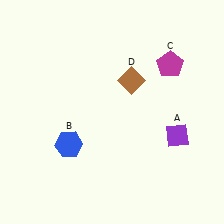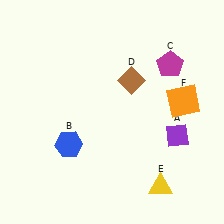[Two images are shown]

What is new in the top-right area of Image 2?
An orange square (F) was added in the top-right area of Image 2.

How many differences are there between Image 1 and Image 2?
There are 2 differences between the two images.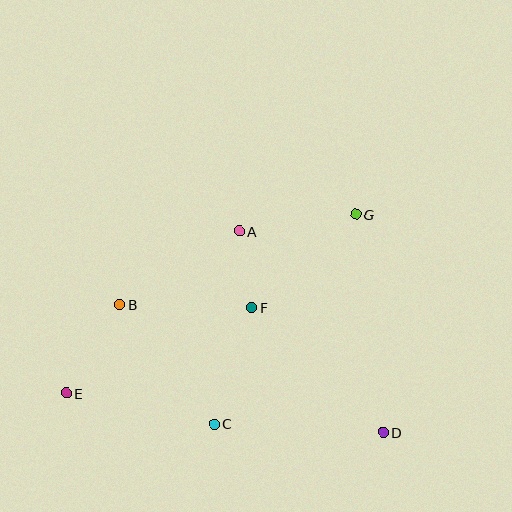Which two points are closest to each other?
Points A and F are closest to each other.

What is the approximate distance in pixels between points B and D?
The distance between B and D is approximately 293 pixels.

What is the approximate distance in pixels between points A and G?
The distance between A and G is approximately 118 pixels.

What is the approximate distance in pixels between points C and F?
The distance between C and F is approximately 122 pixels.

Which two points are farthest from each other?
Points E and G are farthest from each other.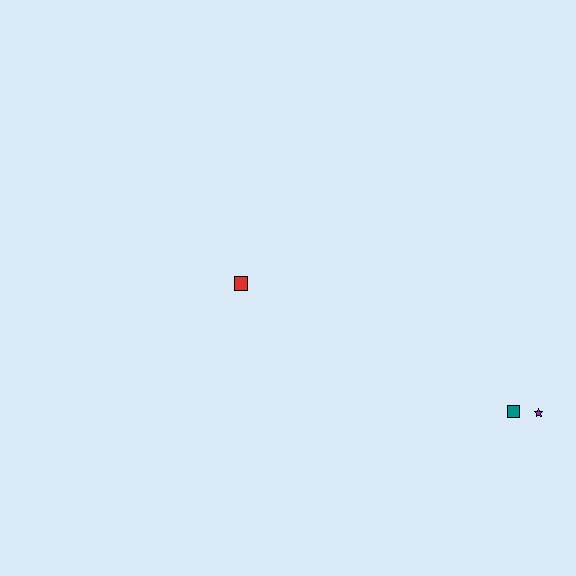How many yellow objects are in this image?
There are no yellow objects.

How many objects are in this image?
There are 3 objects.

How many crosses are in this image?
There are no crosses.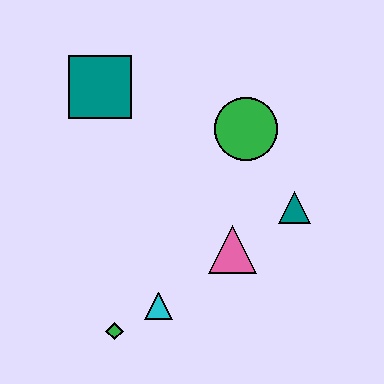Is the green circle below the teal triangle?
No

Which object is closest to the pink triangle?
The teal triangle is closest to the pink triangle.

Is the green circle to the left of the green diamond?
No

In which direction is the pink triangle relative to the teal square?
The pink triangle is below the teal square.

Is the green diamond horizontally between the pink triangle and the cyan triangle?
No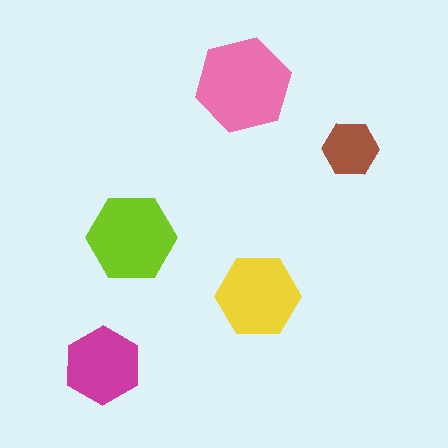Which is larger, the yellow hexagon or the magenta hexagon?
The yellow one.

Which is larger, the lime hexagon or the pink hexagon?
The pink one.